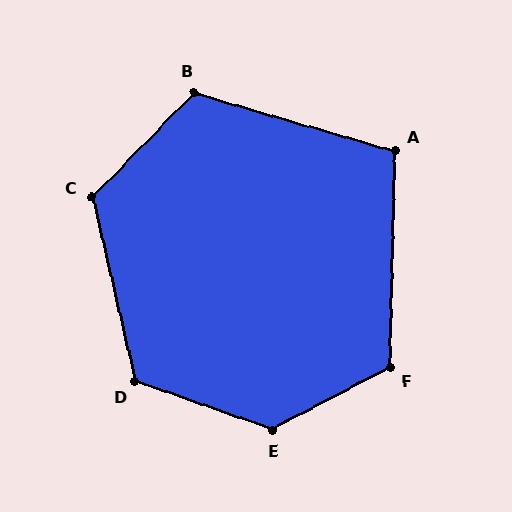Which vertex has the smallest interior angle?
A, at approximately 105 degrees.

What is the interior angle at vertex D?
Approximately 122 degrees (obtuse).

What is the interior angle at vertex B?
Approximately 118 degrees (obtuse).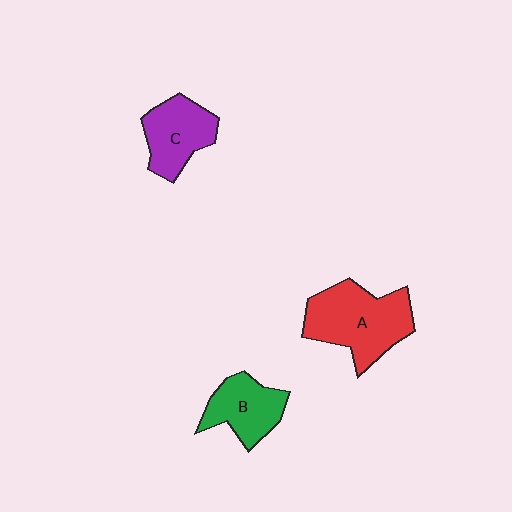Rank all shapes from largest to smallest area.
From largest to smallest: A (red), C (purple), B (green).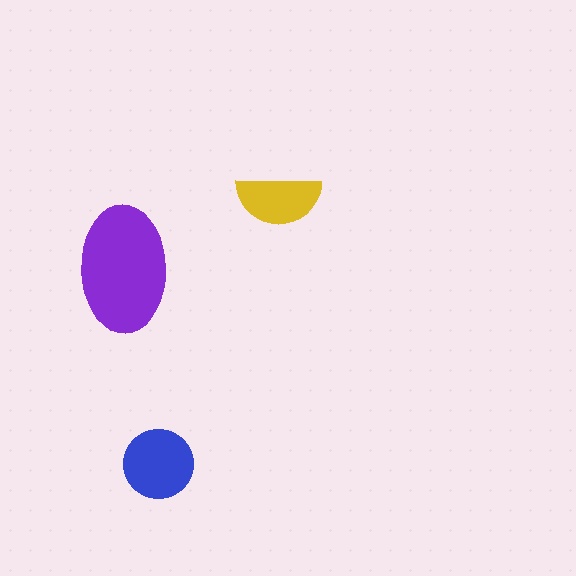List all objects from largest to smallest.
The purple ellipse, the blue circle, the yellow semicircle.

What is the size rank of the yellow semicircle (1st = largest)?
3rd.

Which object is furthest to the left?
The purple ellipse is leftmost.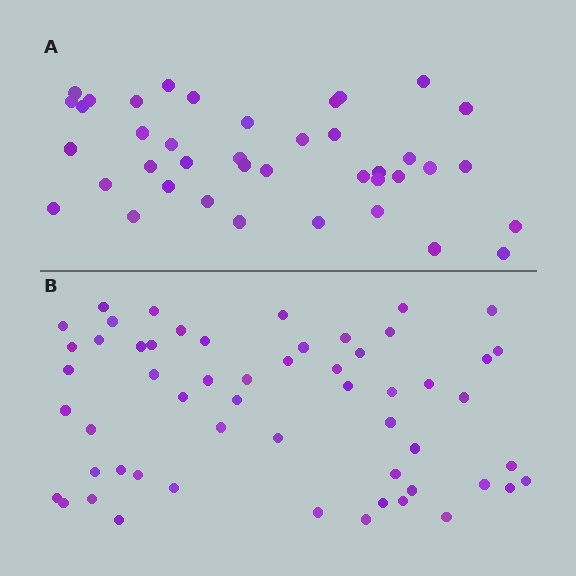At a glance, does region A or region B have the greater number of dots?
Region B (the bottom region) has more dots.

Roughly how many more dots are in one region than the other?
Region B has approximately 15 more dots than region A.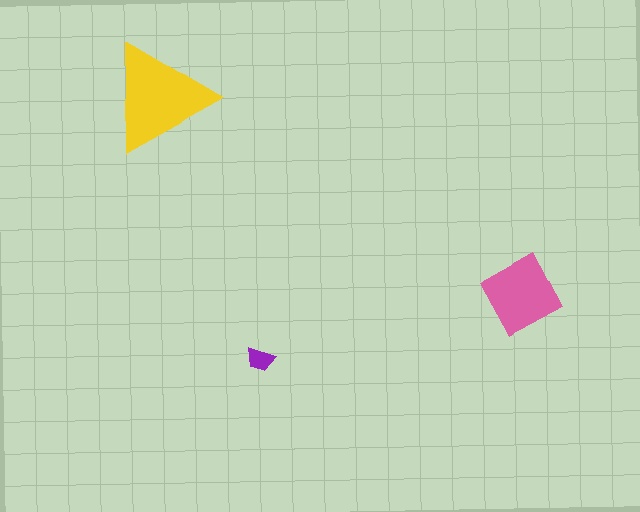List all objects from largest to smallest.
The yellow triangle, the pink diamond, the purple trapezoid.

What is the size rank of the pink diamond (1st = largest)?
2nd.